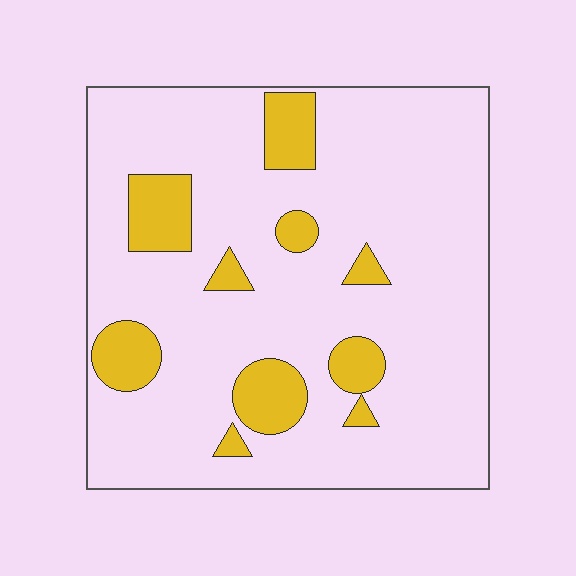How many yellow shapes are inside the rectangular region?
10.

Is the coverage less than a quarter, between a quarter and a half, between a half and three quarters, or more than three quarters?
Less than a quarter.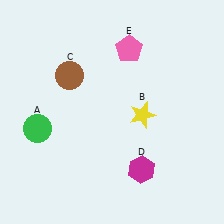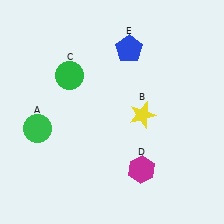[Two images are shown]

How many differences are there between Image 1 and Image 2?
There are 2 differences between the two images.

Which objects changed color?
C changed from brown to green. E changed from pink to blue.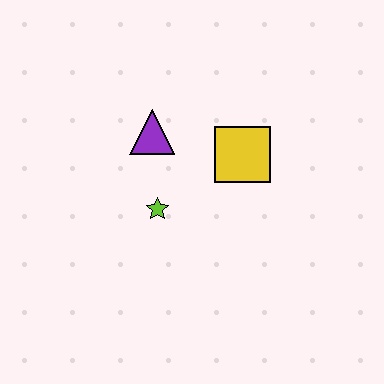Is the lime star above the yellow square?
No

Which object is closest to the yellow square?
The purple triangle is closest to the yellow square.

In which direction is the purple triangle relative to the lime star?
The purple triangle is above the lime star.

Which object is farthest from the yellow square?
The lime star is farthest from the yellow square.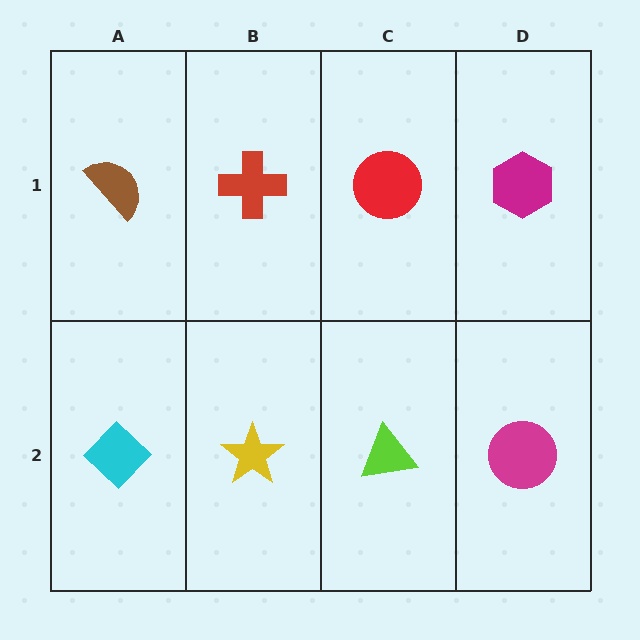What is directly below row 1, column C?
A lime triangle.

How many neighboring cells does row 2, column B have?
3.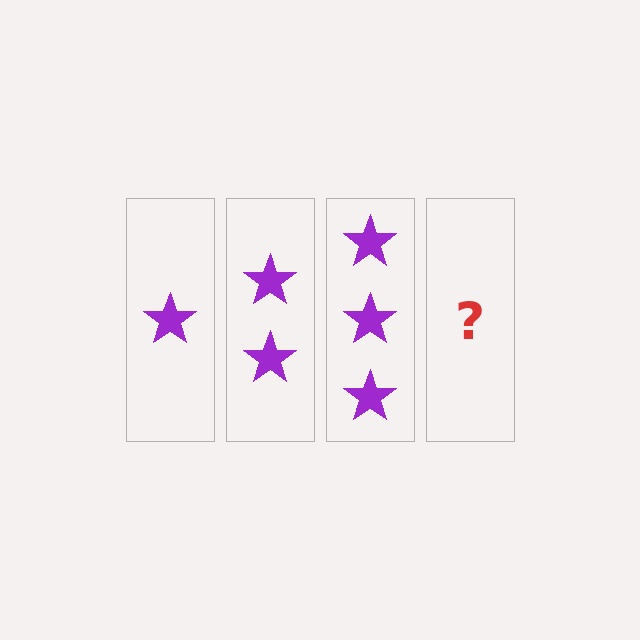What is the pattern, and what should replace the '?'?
The pattern is that each step adds one more star. The '?' should be 4 stars.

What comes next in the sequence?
The next element should be 4 stars.